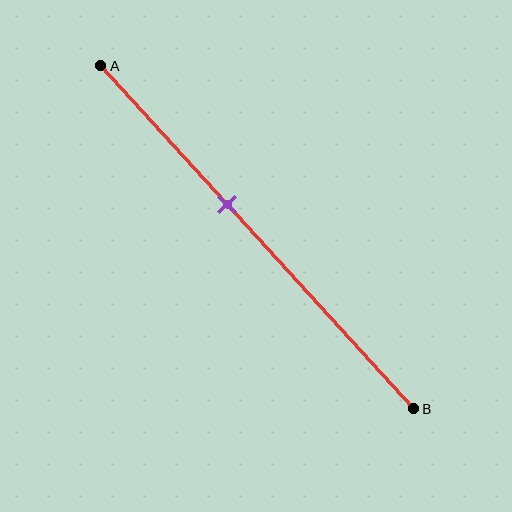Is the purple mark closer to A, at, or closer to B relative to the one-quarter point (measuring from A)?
The purple mark is closer to point B than the one-quarter point of segment AB.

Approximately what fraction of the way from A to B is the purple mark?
The purple mark is approximately 40% of the way from A to B.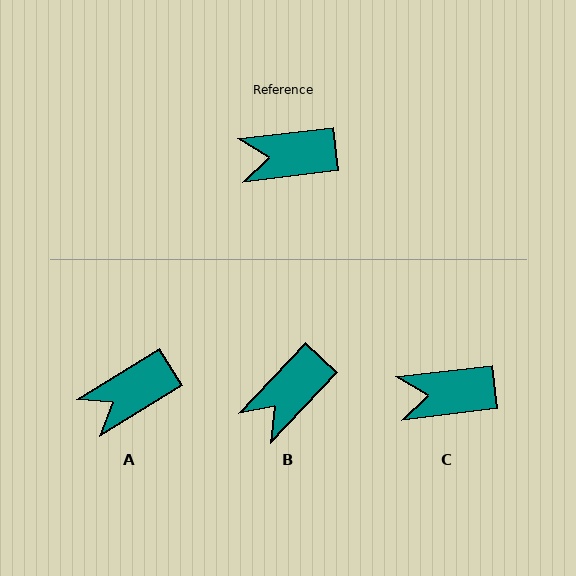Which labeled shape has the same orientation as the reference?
C.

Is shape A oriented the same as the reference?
No, it is off by about 25 degrees.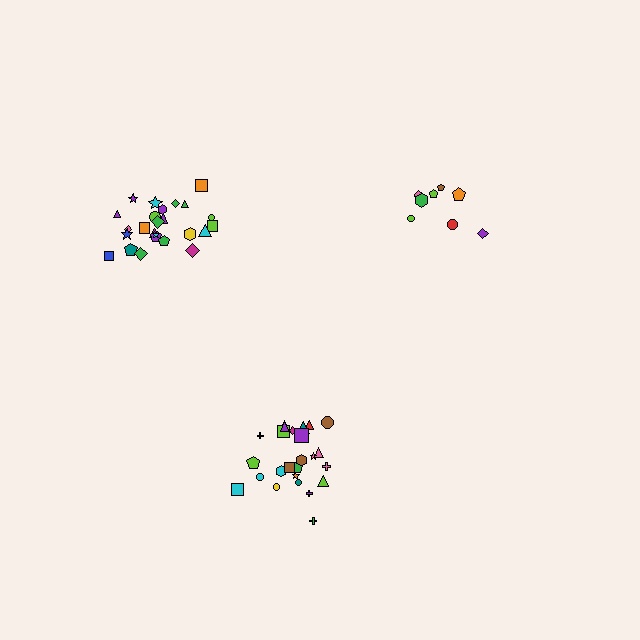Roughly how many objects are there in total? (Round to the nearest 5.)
Roughly 60 objects in total.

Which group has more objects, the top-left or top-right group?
The top-left group.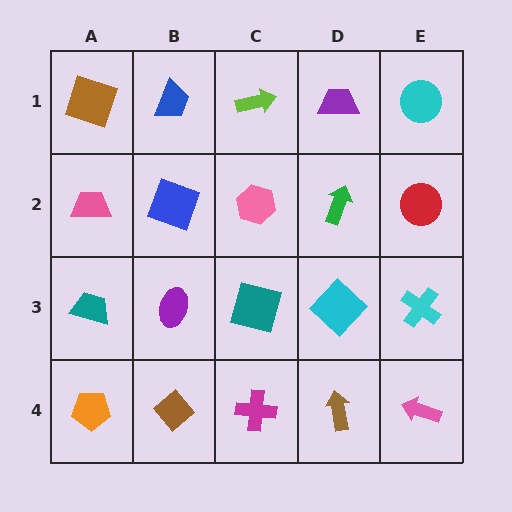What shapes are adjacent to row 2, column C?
A lime arrow (row 1, column C), a teal square (row 3, column C), a blue square (row 2, column B), a green arrow (row 2, column D).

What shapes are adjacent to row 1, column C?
A pink hexagon (row 2, column C), a blue trapezoid (row 1, column B), a purple trapezoid (row 1, column D).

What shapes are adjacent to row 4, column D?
A cyan diamond (row 3, column D), a magenta cross (row 4, column C), a pink arrow (row 4, column E).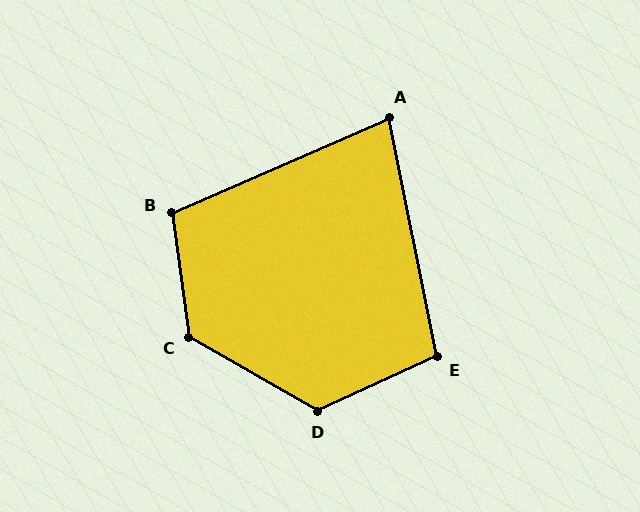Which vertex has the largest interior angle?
C, at approximately 127 degrees.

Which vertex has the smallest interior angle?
A, at approximately 78 degrees.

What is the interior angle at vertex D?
Approximately 126 degrees (obtuse).